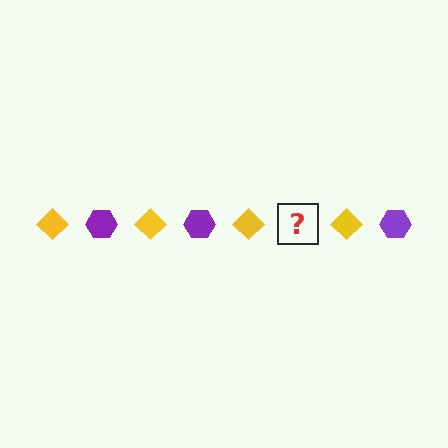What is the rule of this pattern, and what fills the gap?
The rule is that the pattern alternates between yellow diamond and purple hexagon. The gap should be filled with a purple hexagon.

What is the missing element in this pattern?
The missing element is a purple hexagon.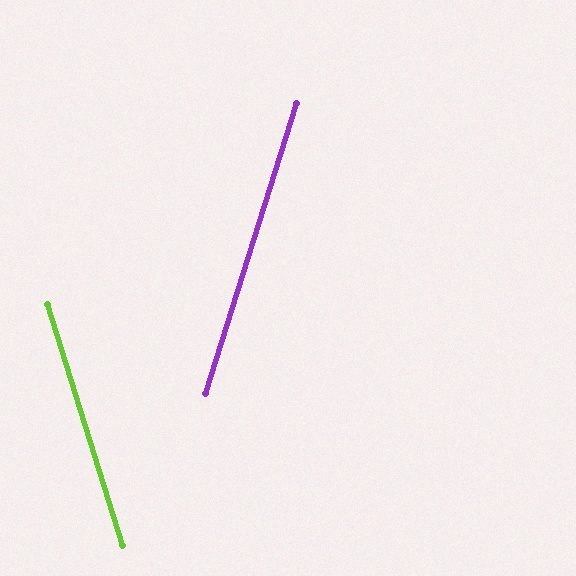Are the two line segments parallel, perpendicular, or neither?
Neither parallel nor perpendicular — they differ by about 35°.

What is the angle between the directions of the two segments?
Approximately 35 degrees.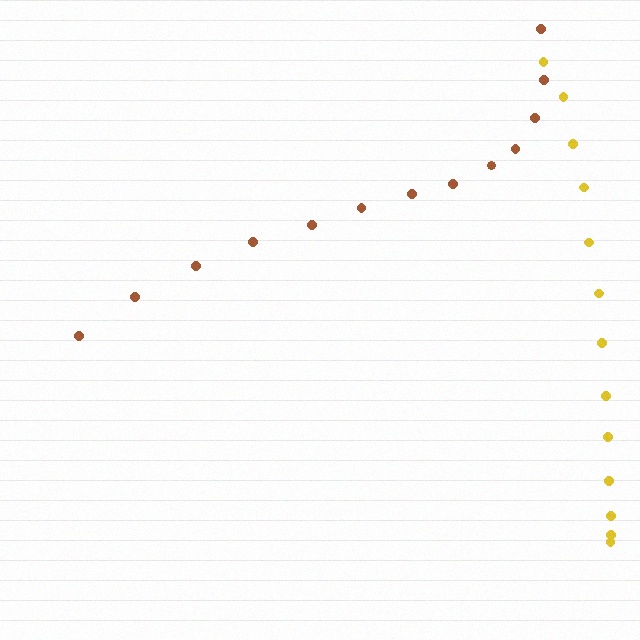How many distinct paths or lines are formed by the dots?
There are 2 distinct paths.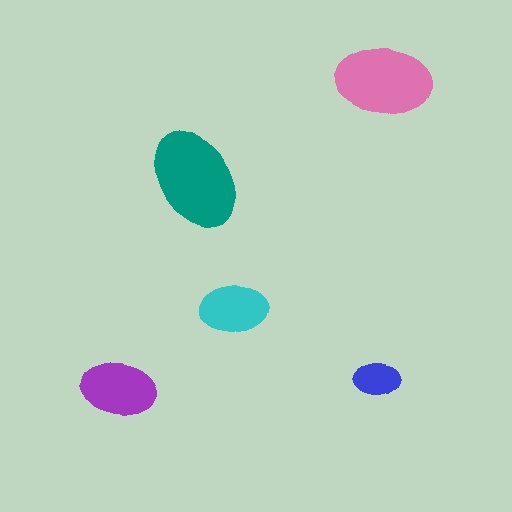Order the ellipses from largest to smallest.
the teal one, the pink one, the purple one, the cyan one, the blue one.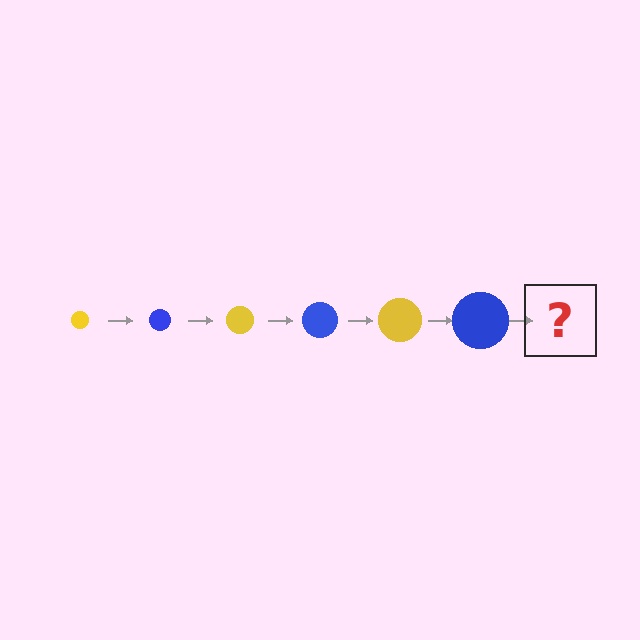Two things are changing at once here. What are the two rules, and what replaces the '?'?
The two rules are that the circle grows larger each step and the color cycles through yellow and blue. The '?' should be a yellow circle, larger than the previous one.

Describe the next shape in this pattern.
It should be a yellow circle, larger than the previous one.